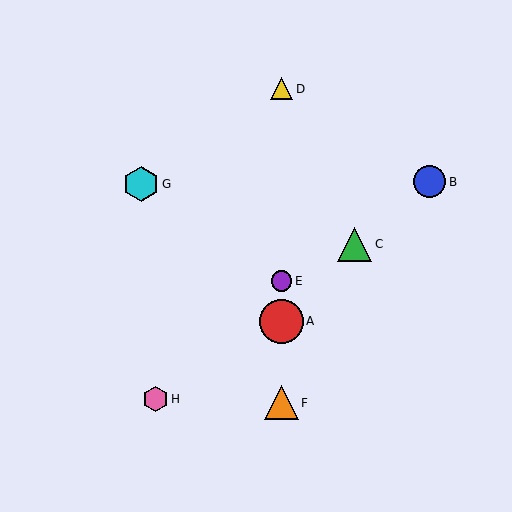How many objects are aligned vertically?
4 objects (A, D, E, F) are aligned vertically.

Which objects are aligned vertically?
Objects A, D, E, F are aligned vertically.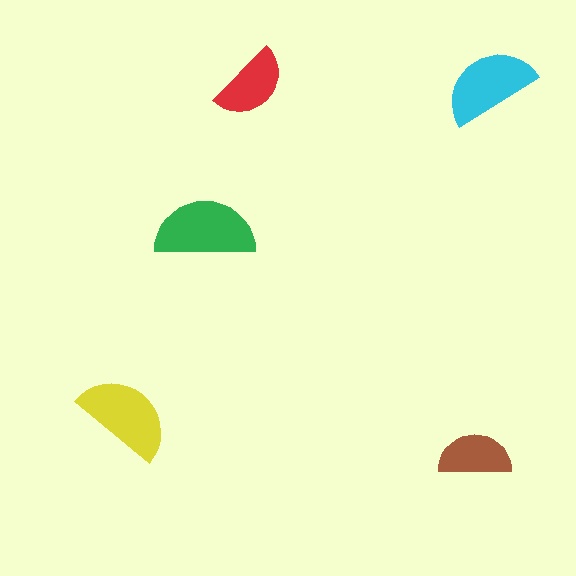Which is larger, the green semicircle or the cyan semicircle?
The green one.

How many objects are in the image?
There are 5 objects in the image.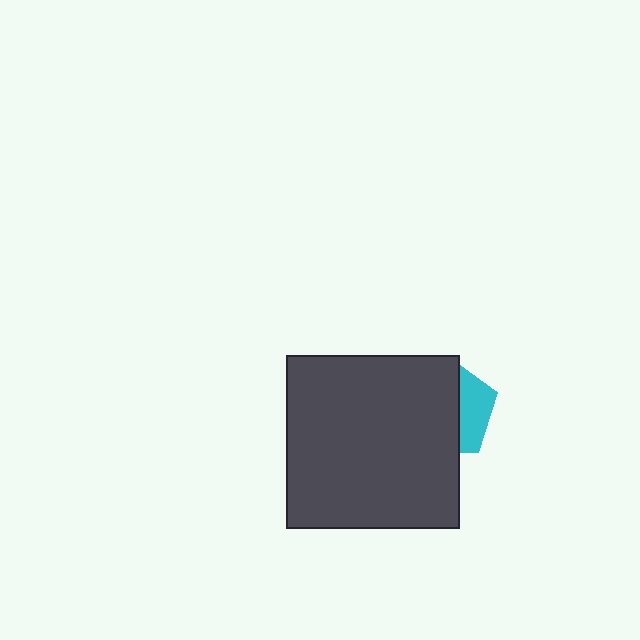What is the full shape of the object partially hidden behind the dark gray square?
The partially hidden object is a cyan pentagon.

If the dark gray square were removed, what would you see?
You would see the complete cyan pentagon.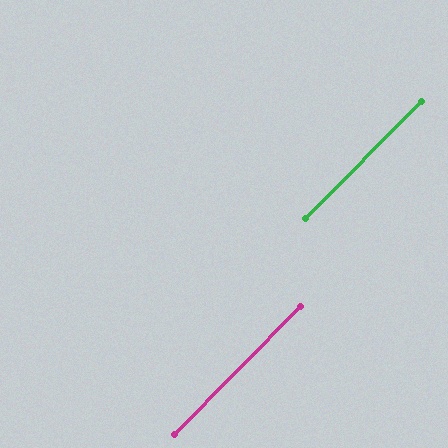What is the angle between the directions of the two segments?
Approximately 0 degrees.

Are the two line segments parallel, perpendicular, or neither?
Parallel — their directions differ by only 0.4°.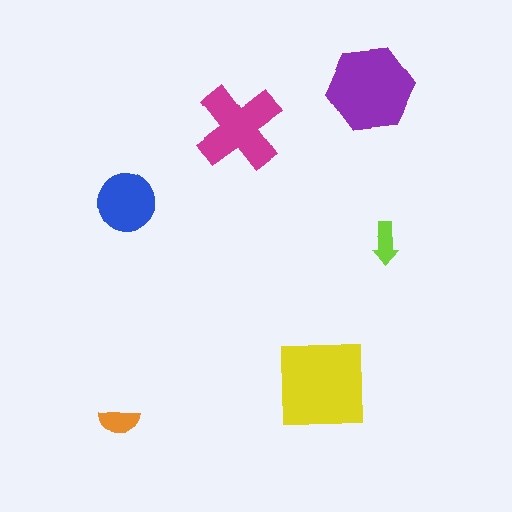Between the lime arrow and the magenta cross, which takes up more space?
The magenta cross.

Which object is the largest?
The yellow square.